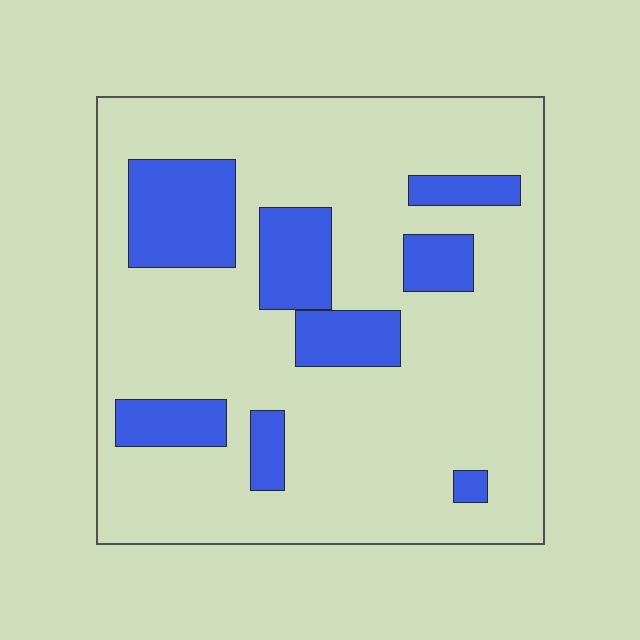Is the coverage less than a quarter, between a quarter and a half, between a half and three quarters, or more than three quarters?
Less than a quarter.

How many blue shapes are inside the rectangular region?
8.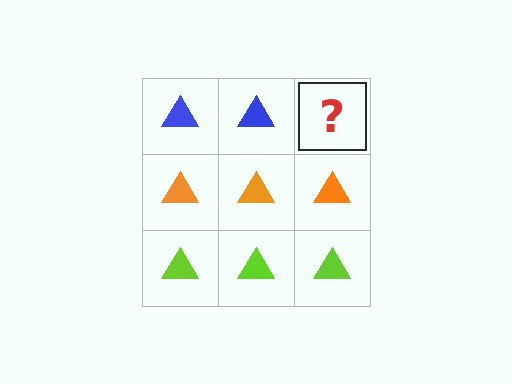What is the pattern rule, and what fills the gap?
The rule is that each row has a consistent color. The gap should be filled with a blue triangle.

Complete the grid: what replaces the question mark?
The question mark should be replaced with a blue triangle.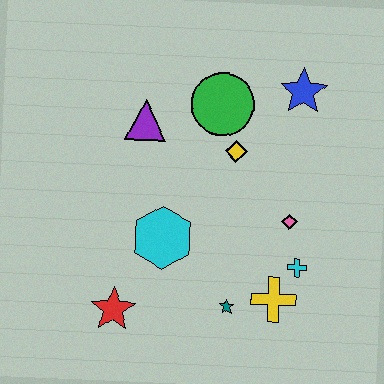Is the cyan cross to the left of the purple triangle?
No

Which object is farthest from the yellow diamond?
The red star is farthest from the yellow diamond.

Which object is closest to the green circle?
The yellow diamond is closest to the green circle.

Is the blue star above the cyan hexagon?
Yes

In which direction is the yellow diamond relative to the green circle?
The yellow diamond is below the green circle.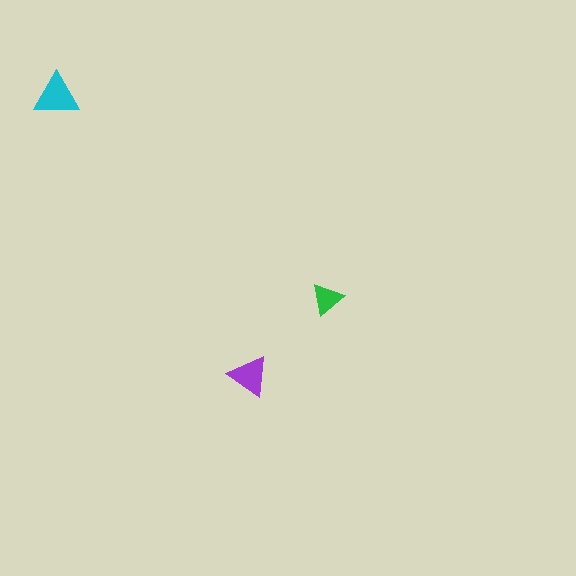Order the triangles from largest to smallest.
the cyan one, the purple one, the green one.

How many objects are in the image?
There are 3 objects in the image.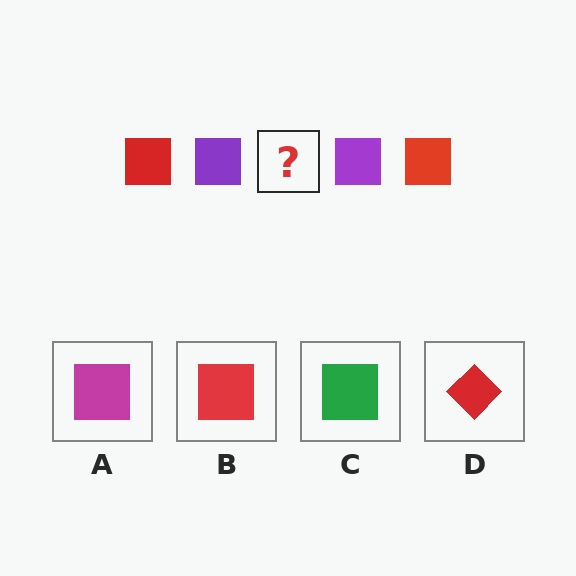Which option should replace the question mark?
Option B.